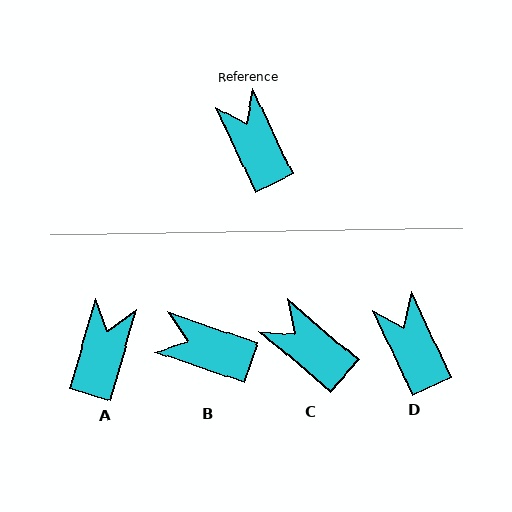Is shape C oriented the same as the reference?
No, it is off by about 24 degrees.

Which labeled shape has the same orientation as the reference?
D.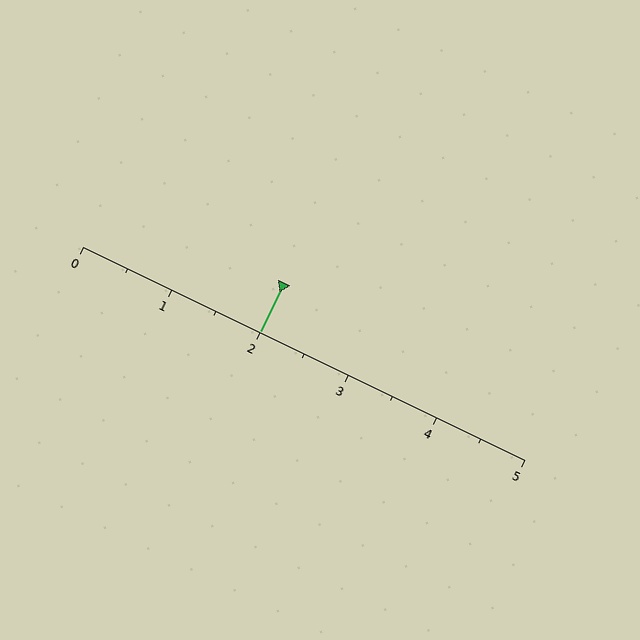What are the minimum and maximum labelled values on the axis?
The axis runs from 0 to 5.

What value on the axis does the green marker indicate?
The marker indicates approximately 2.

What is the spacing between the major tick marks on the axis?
The major ticks are spaced 1 apart.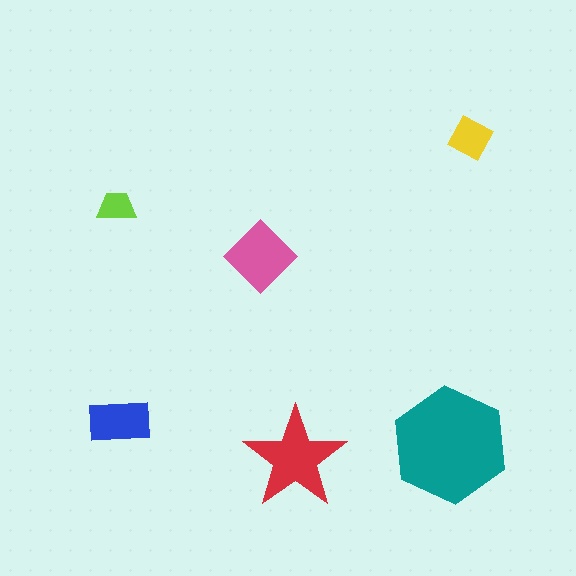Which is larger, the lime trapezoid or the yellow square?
The yellow square.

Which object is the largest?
The teal hexagon.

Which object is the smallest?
The lime trapezoid.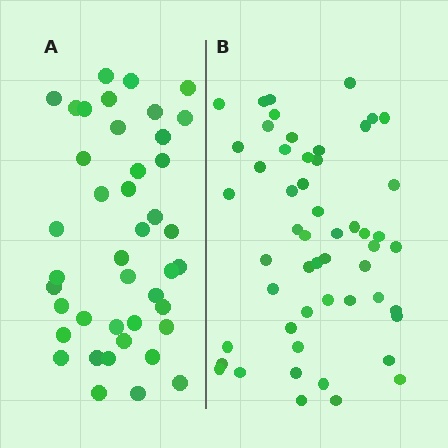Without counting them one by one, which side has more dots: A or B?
Region B (the right region) has more dots.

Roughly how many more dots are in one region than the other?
Region B has roughly 12 or so more dots than region A.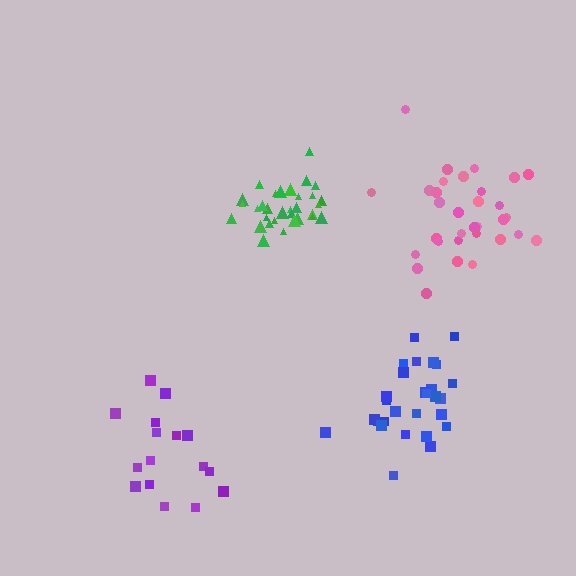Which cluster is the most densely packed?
Green.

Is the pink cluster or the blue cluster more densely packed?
Pink.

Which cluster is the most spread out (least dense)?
Purple.